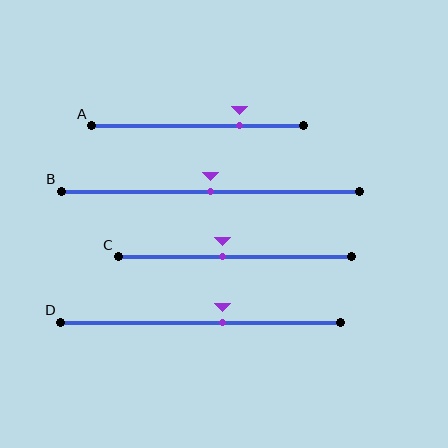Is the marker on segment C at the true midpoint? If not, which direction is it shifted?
No, the marker on segment C is shifted to the left by about 5% of the segment length.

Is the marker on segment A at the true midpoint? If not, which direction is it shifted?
No, the marker on segment A is shifted to the right by about 20% of the segment length.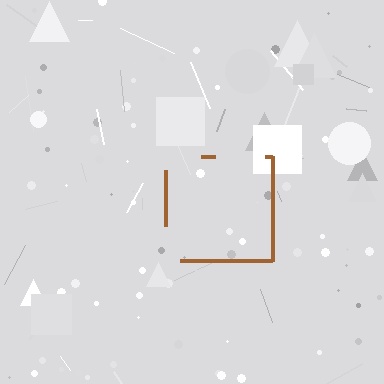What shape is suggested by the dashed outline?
The dashed outline suggests a square.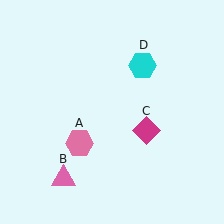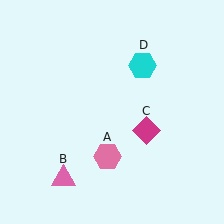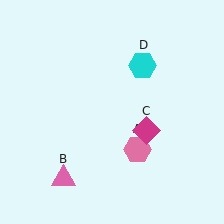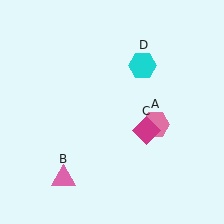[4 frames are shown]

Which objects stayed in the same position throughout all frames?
Pink triangle (object B) and magenta diamond (object C) and cyan hexagon (object D) remained stationary.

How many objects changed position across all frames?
1 object changed position: pink hexagon (object A).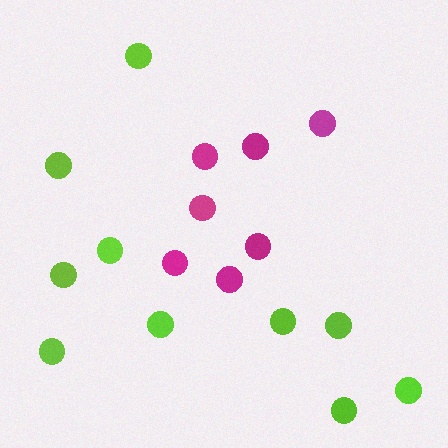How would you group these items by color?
There are 2 groups: one group of magenta circles (7) and one group of lime circles (10).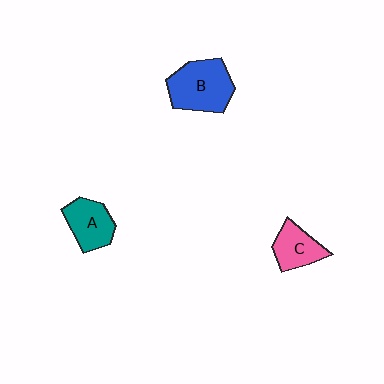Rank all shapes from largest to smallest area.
From largest to smallest: B (blue), A (teal), C (pink).